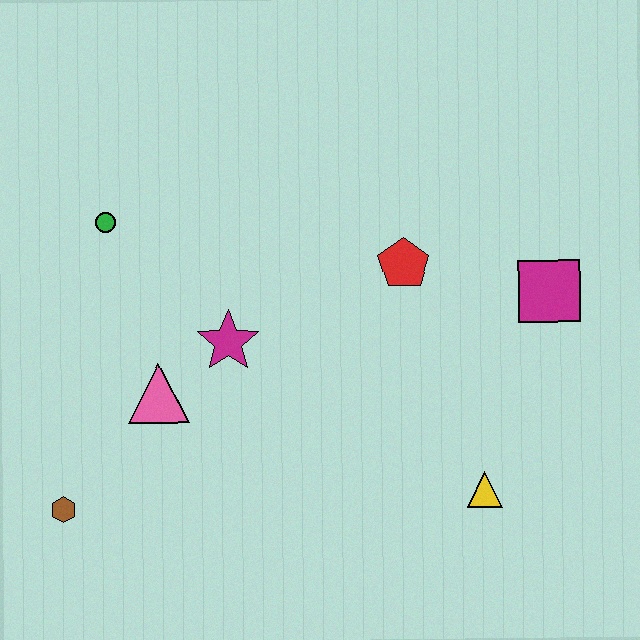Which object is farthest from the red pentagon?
The brown hexagon is farthest from the red pentagon.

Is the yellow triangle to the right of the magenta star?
Yes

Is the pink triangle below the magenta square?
Yes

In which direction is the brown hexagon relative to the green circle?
The brown hexagon is below the green circle.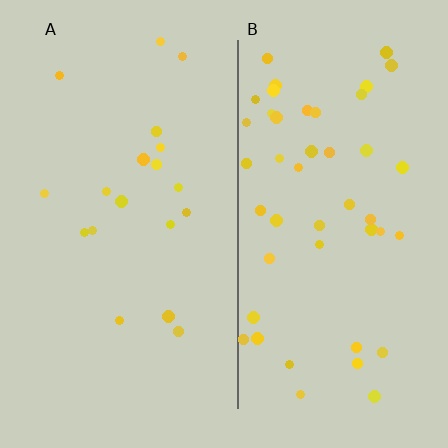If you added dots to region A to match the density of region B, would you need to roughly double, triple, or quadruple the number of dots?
Approximately triple.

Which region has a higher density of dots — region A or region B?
B (the right).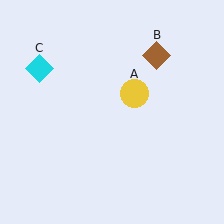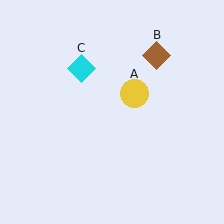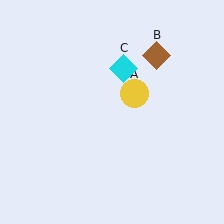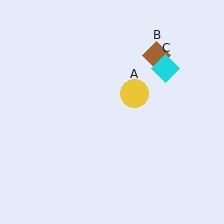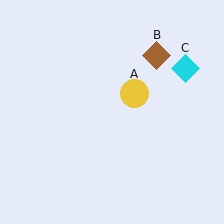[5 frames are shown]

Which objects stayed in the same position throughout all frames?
Yellow circle (object A) and brown diamond (object B) remained stationary.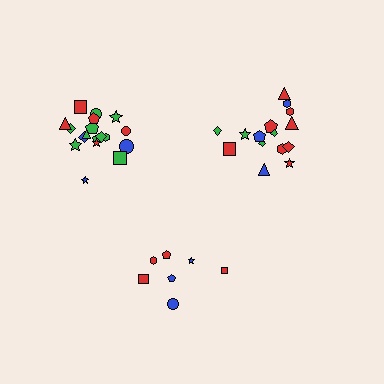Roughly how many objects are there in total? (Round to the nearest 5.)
Roughly 40 objects in total.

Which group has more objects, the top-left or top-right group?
The top-left group.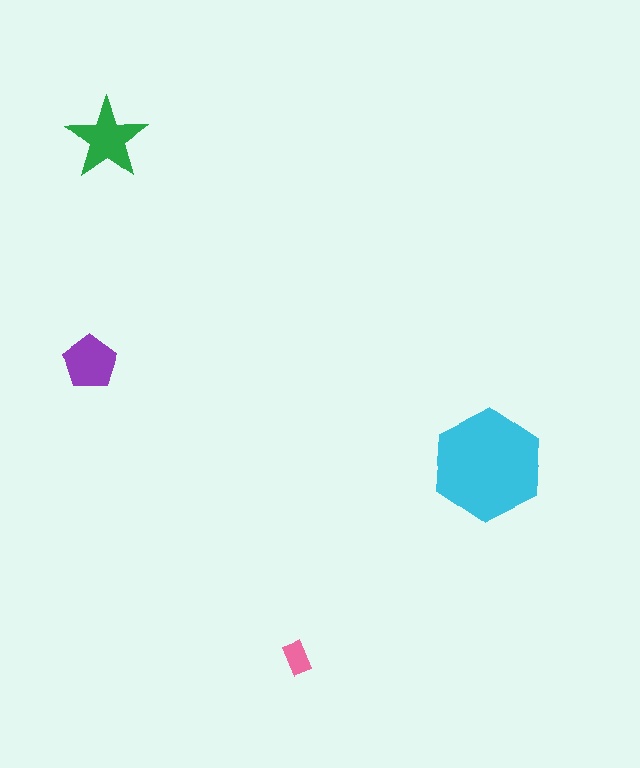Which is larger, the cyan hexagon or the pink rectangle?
The cyan hexagon.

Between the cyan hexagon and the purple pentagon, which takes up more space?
The cyan hexagon.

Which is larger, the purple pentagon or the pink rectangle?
The purple pentagon.